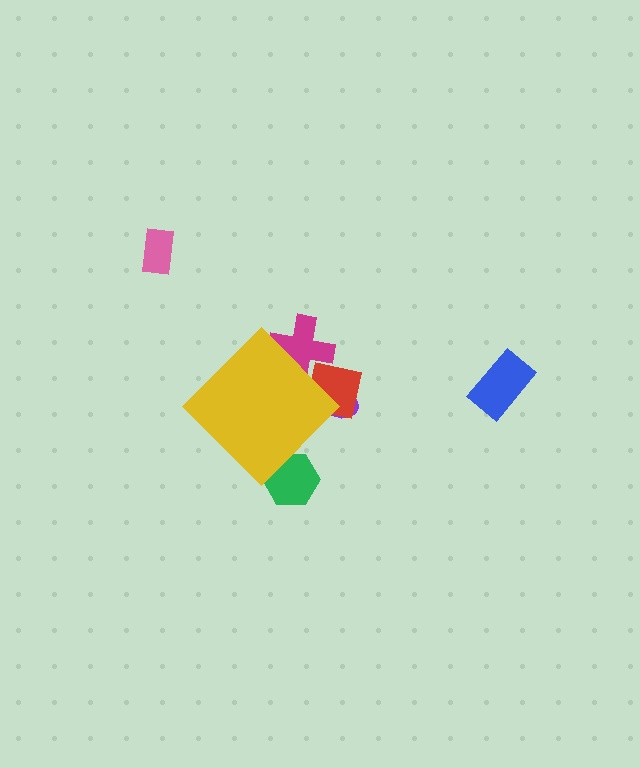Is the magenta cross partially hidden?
Yes, the magenta cross is partially hidden behind the yellow diamond.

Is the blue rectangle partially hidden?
No, the blue rectangle is fully visible.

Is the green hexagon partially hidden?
Yes, the green hexagon is partially hidden behind the yellow diamond.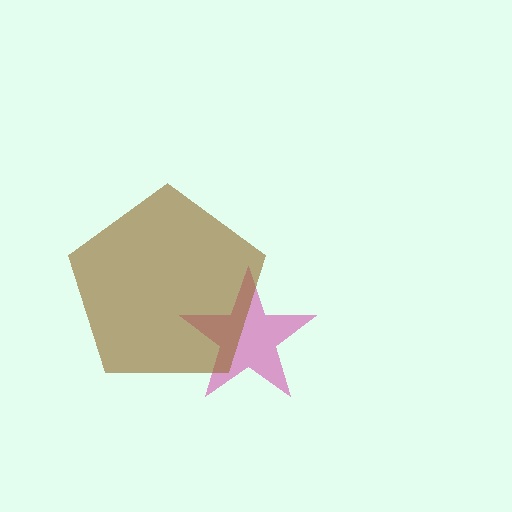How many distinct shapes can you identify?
There are 2 distinct shapes: a magenta star, a brown pentagon.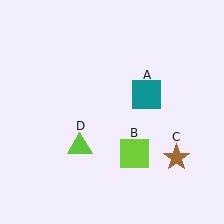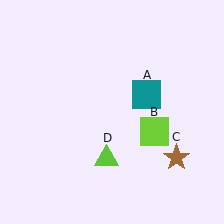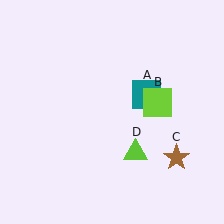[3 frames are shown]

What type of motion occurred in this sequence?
The lime square (object B), lime triangle (object D) rotated counterclockwise around the center of the scene.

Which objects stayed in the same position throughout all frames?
Teal square (object A) and brown star (object C) remained stationary.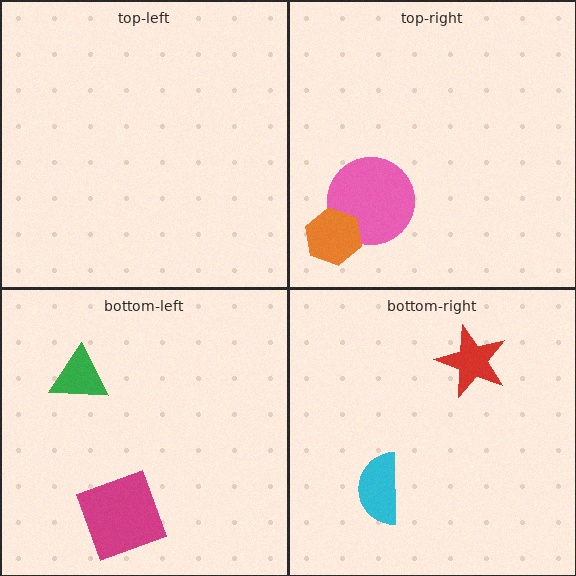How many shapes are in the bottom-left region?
2.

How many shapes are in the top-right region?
2.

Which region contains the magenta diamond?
The bottom-left region.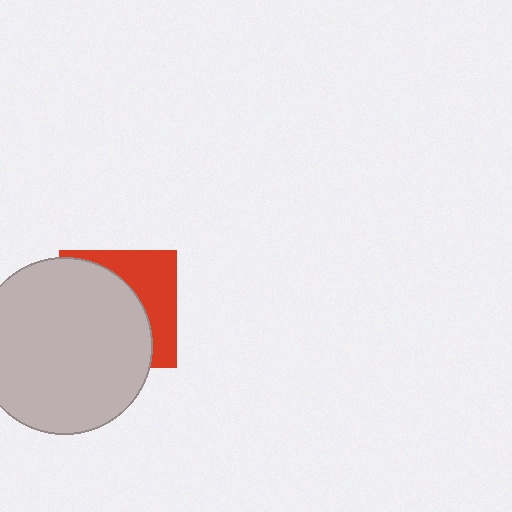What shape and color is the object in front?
The object in front is a light gray circle.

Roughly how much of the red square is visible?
A small part of it is visible (roughly 38%).